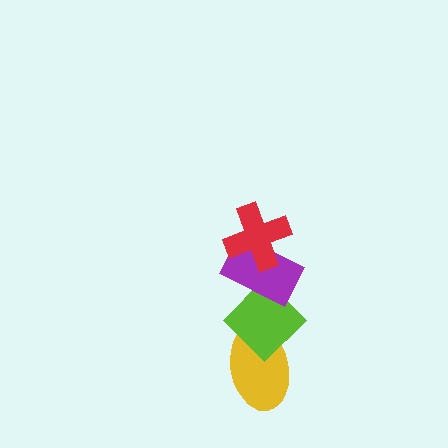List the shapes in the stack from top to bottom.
From top to bottom: the red cross, the purple rectangle, the lime diamond, the yellow ellipse.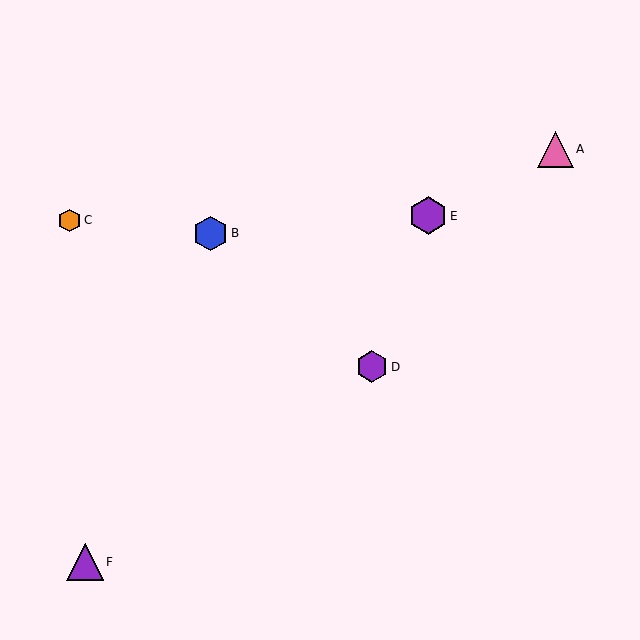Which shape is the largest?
The purple hexagon (labeled E) is the largest.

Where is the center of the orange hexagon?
The center of the orange hexagon is at (69, 220).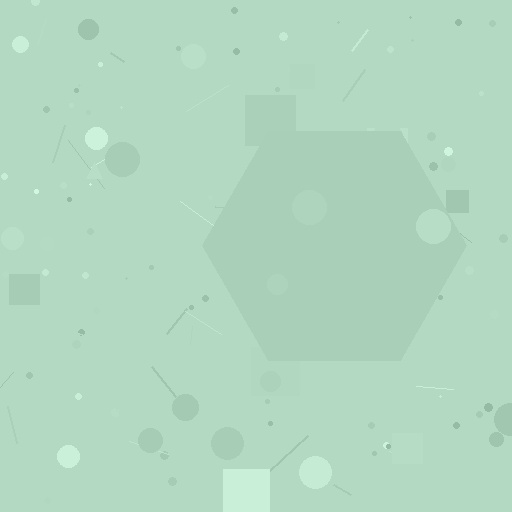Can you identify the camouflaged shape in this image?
The camouflaged shape is a hexagon.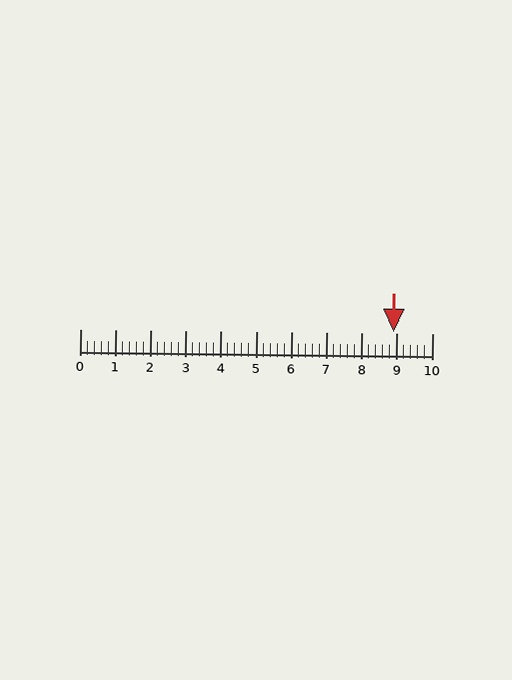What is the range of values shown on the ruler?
The ruler shows values from 0 to 10.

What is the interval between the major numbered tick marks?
The major tick marks are spaced 1 units apart.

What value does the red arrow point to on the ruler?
The red arrow points to approximately 8.9.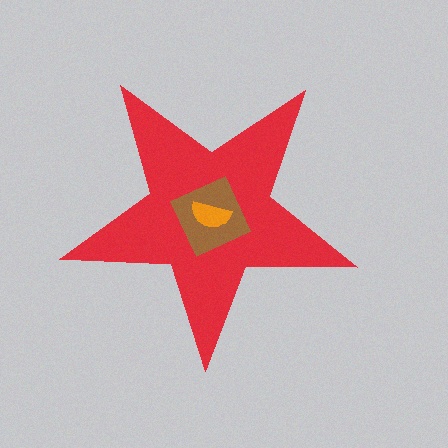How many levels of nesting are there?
3.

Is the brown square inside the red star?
Yes.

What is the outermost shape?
The red star.